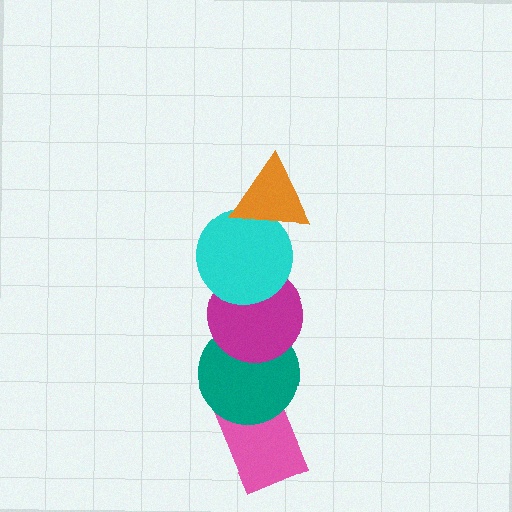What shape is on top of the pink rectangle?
The teal circle is on top of the pink rectangle.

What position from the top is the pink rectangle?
The pink rectangle is 5th from the top.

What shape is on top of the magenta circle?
The cyan circle is on top of the magenta circle.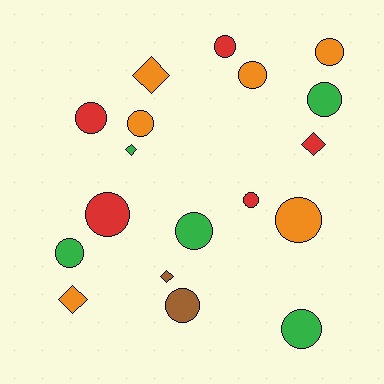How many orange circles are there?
There are 4 orange circles.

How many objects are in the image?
There are 18 objects.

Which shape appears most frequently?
Circle, with 13 objects.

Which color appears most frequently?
Orange, with 6 objects.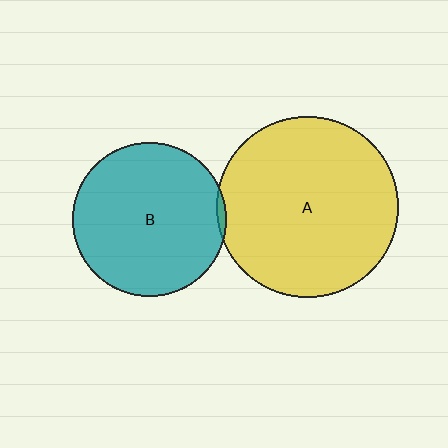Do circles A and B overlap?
Yes.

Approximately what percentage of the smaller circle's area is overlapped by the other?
Approximately 5%.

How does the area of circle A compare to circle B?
Approximately 1.4 times.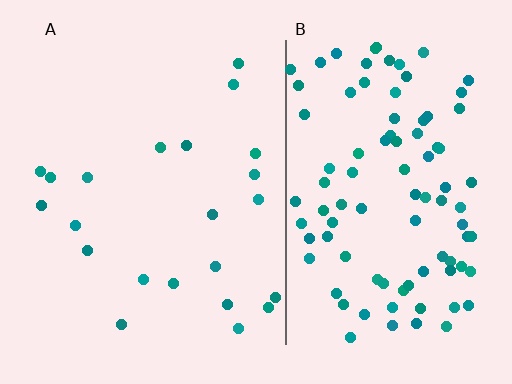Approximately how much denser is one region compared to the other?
Approximately 4.4× — region B over region A.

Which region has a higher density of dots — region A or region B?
B (the right).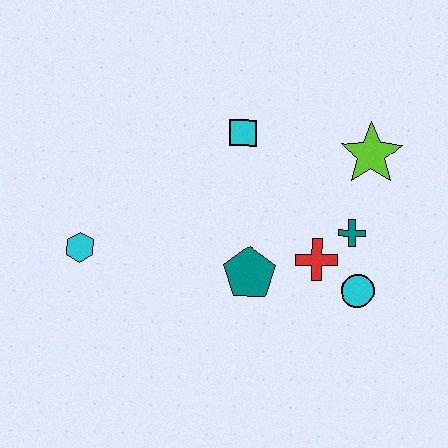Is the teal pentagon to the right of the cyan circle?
No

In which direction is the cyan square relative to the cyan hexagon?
The cyan square is to the right of the cyan hexagon.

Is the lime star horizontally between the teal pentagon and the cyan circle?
No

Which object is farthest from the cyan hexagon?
The lime star is farthest from the cyan hexagon.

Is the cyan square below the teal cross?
No